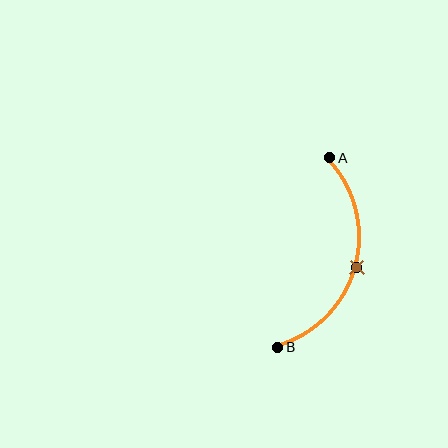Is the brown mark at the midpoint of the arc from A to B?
Yes. The brown mark lies on the arc at equal arc-length from both A and B — it is the arc midpoint.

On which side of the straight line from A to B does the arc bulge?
The arc bulges to the right of the straight line connecting A and B.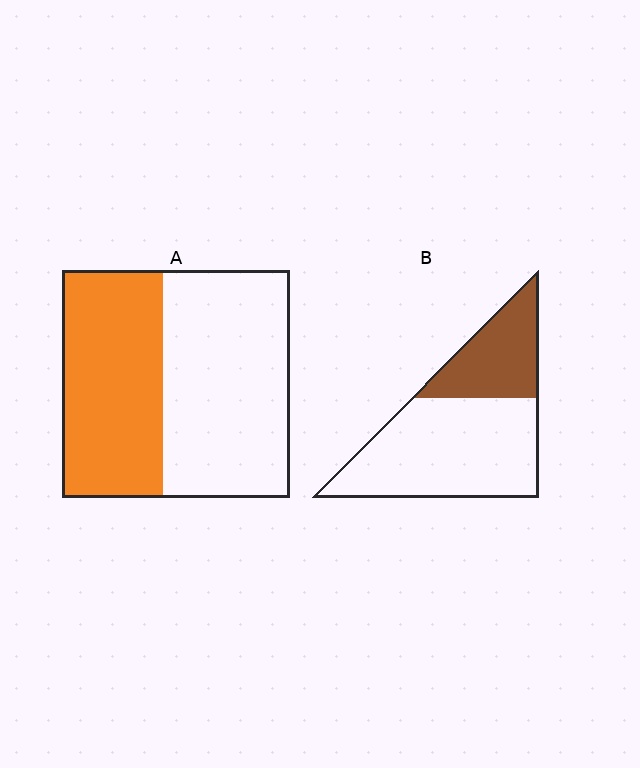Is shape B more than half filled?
No.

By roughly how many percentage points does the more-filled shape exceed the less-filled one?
By roughly 15 percentage points (A over B).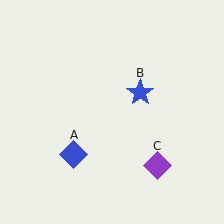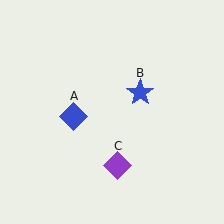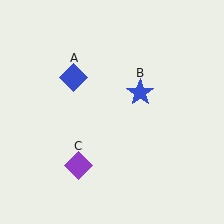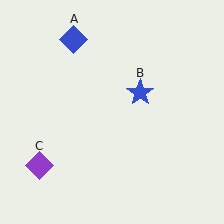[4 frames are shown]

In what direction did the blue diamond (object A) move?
The blue diamond (object A) moved up.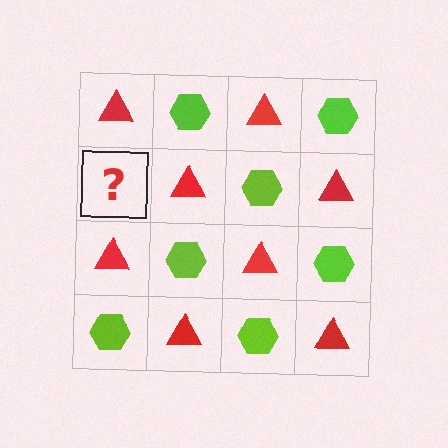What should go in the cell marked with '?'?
The missing cell should contain a lime hexagon.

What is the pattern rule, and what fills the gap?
The rule is that it alternates red triangle and lime hexagon in a checkerboard pattern. The gap should be filled with a lime hexagon.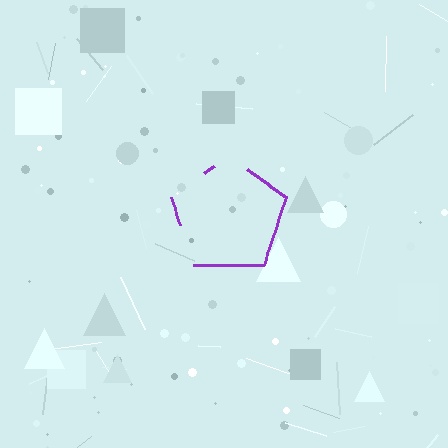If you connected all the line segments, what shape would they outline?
They would outline a pentagon.